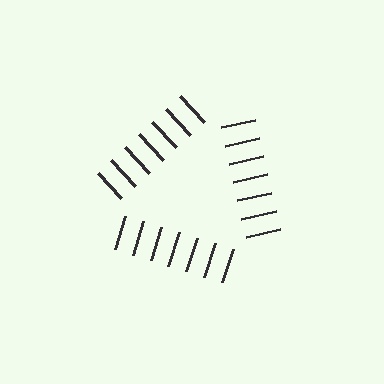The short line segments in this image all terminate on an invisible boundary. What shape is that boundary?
An illusory triangle — the line segments terminate on its edges but no continuous stroke is drawn.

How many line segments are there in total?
21 — 7 along each of the 3 edges.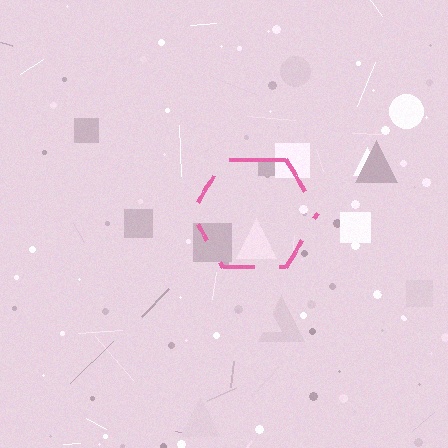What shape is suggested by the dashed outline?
The dashed outline suggests a hexagon.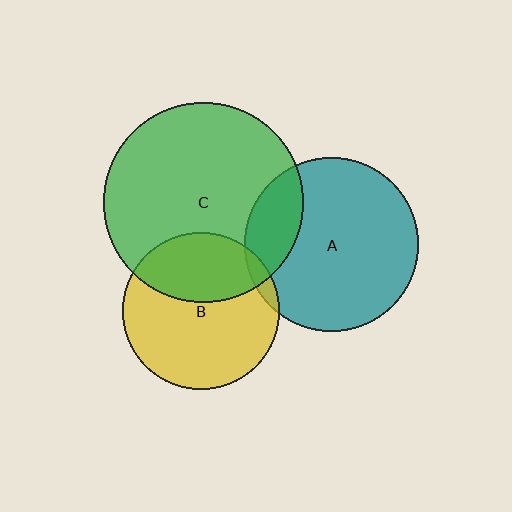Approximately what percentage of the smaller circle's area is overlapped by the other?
Approximately 35%.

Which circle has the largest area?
Circle C (green).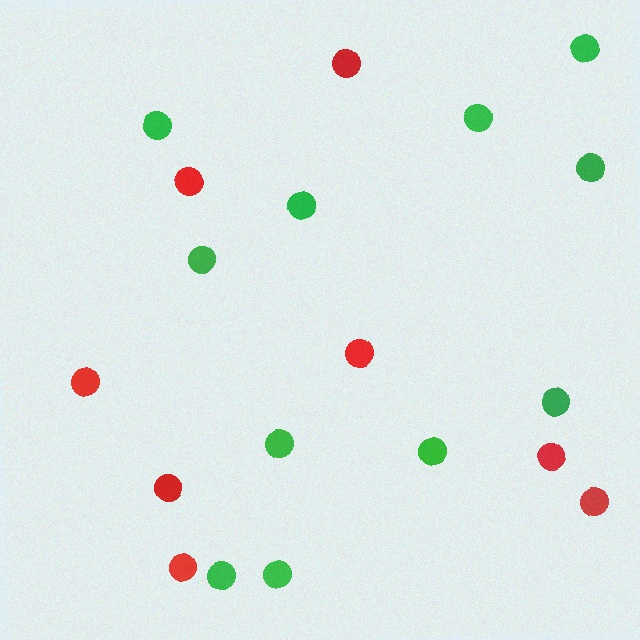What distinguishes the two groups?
There are 2 groups: one group of green circles (11) and one group of red circles (8).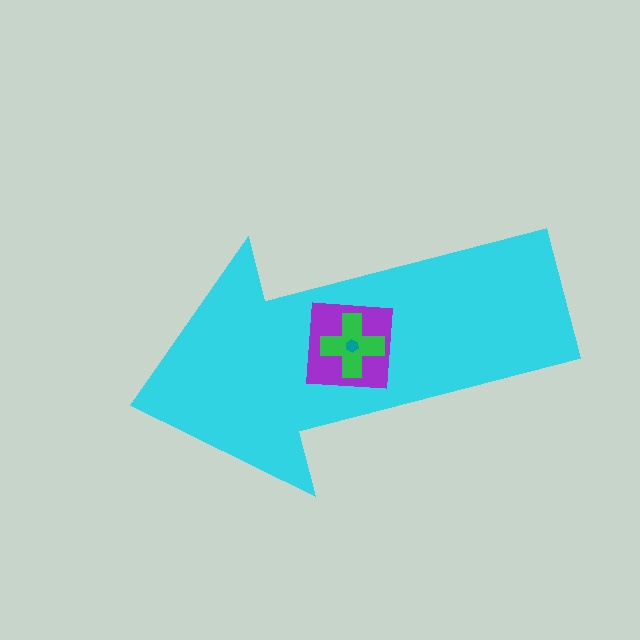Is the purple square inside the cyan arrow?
Yes.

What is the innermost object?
The teal hexagon.